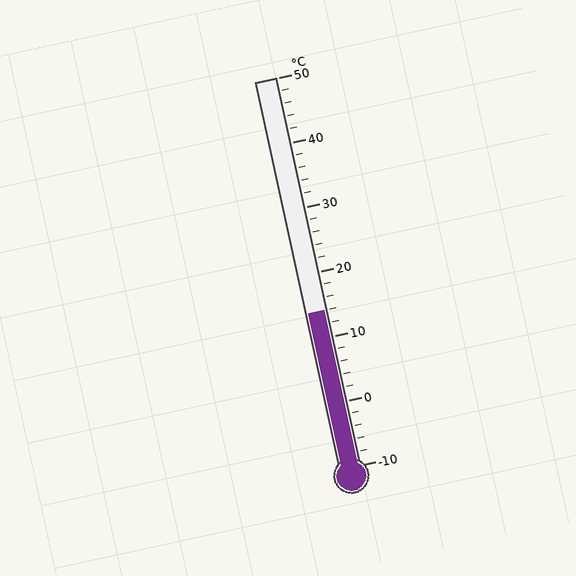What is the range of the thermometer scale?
The thermometer scale ranges from -10°C to 50°C.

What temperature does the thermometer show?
The thermometer shows approximately 14°C.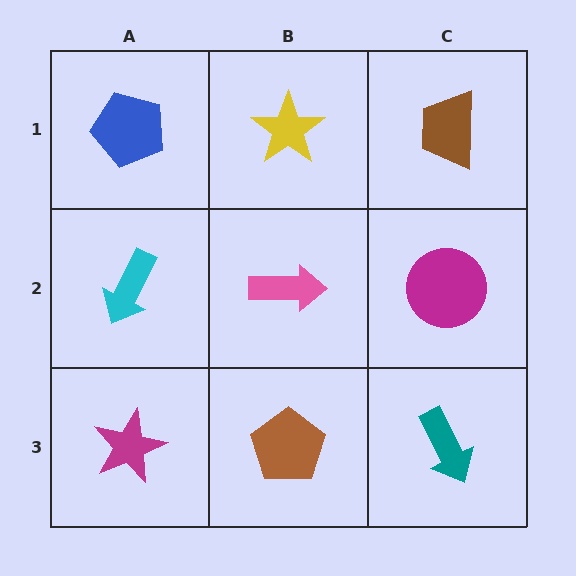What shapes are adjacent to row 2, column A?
A blue pentagon (row 1, column A), a magenta star (row 3, column A), a pink arrow (row 2, column B).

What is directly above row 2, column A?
A blue pentagon.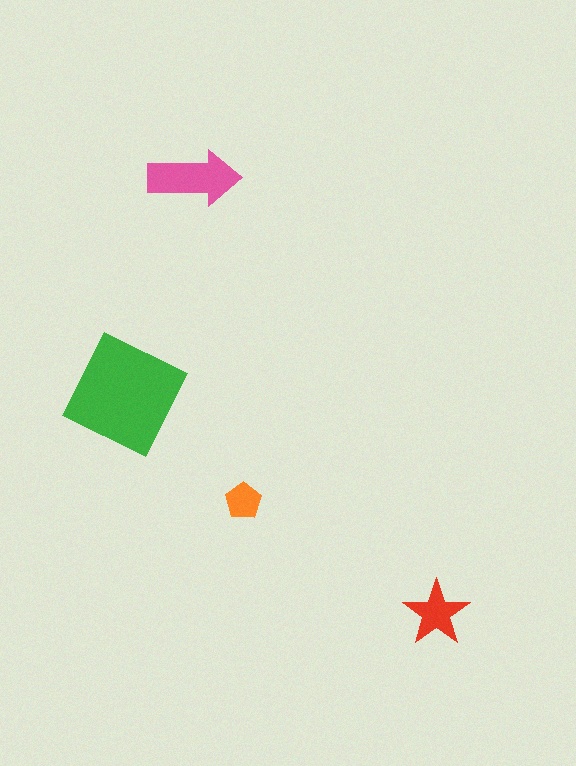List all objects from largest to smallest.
The green square, the pink arrow, the red star, the orange pentagon.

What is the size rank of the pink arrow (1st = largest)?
2nd.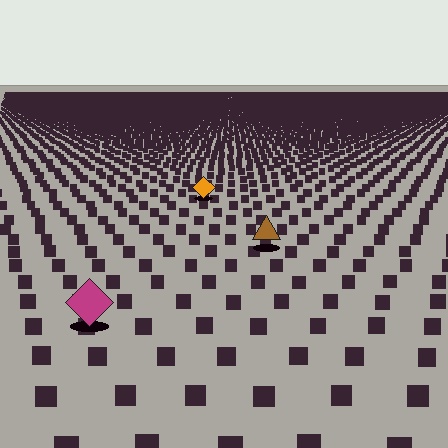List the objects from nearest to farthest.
From nearest to farthest: the magenta diamond, the brown triangle, the orange diamond.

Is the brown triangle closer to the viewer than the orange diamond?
Yes. The brown triangle is closer — you can tell from the texture gradient: the ground texture is coarser near it.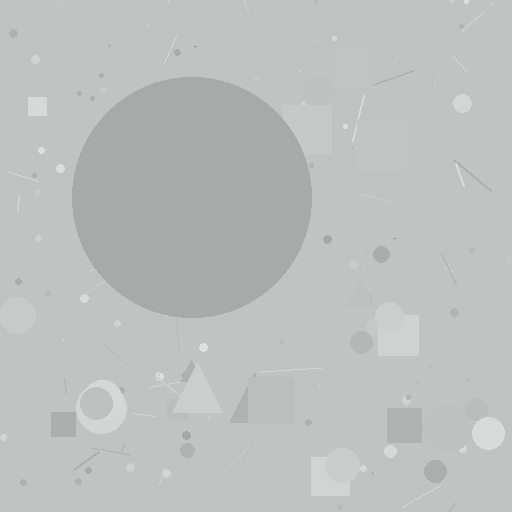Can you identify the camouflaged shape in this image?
The camouflaged shape is a circle.